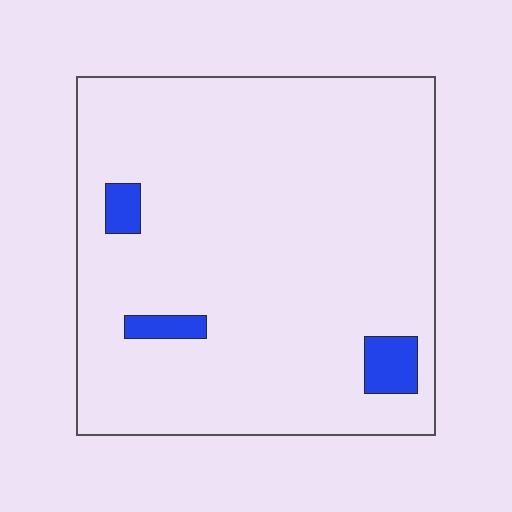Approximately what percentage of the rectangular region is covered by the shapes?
Approximately 5%.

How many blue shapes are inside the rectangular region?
3.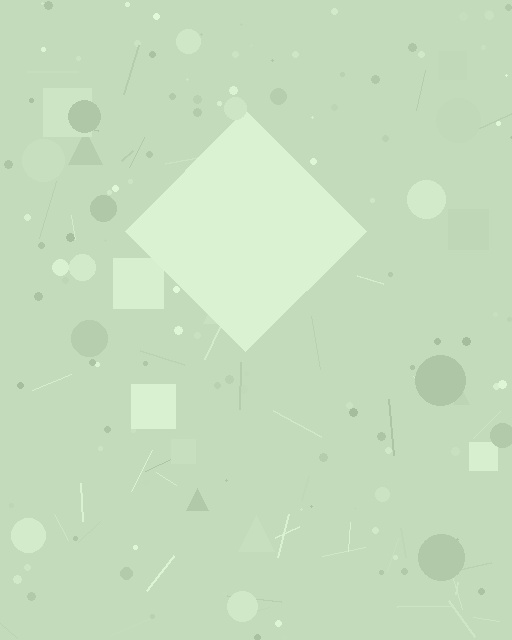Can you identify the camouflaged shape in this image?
The camouflaged shape is a diamond.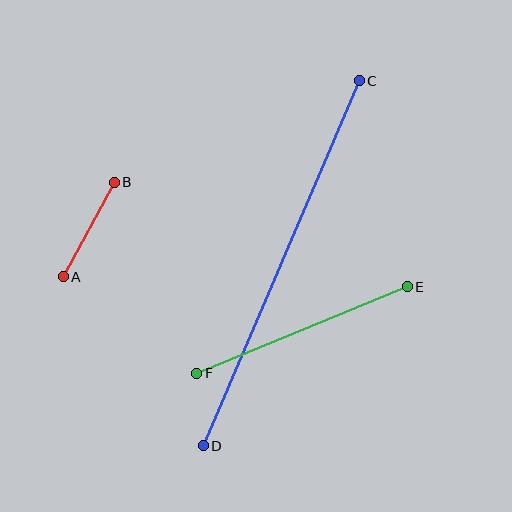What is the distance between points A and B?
The distance is approximately 107 pixels.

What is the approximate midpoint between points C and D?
The midpoint is at approximately (281, 263) pixels.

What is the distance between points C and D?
The distance is approximately 397 pixels.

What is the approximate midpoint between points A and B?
The midpoint is at approximately (89, 229) pixels.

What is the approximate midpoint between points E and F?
The midpoint is at approximately (302, 330) pixels.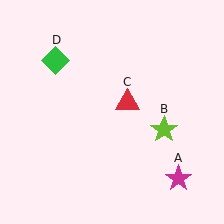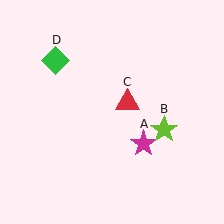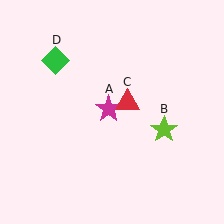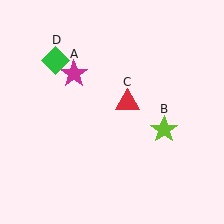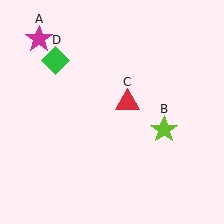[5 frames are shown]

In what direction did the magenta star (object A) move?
The magenta star (object A) moved up and to the left.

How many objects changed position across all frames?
1 object changed position: magenta star (object A).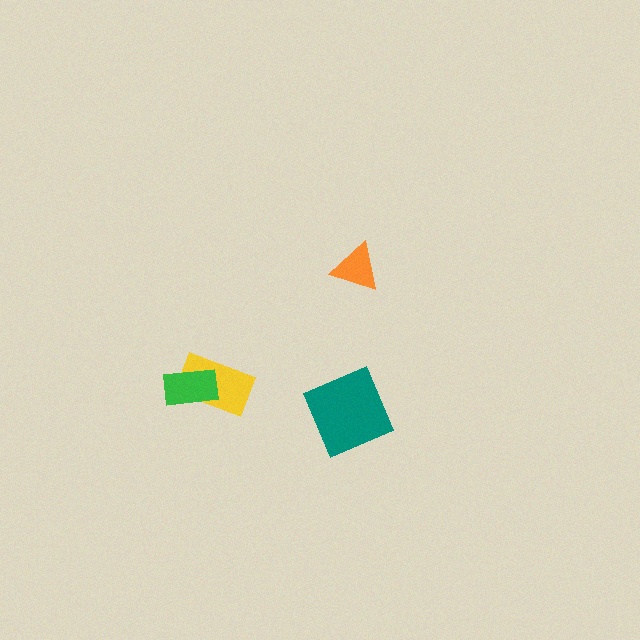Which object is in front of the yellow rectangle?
The green rectangle is in front of the yellow rectangle.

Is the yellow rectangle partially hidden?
Yes, it is partially covered by another shape.